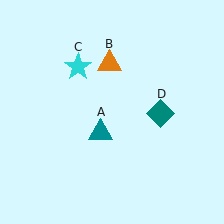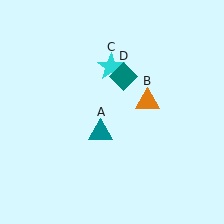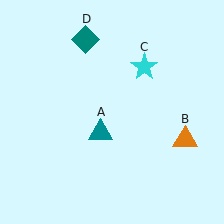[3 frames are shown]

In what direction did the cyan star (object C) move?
The cyan star (object C) moved right.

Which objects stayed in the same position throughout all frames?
Teal triangle (object A) remained stationary.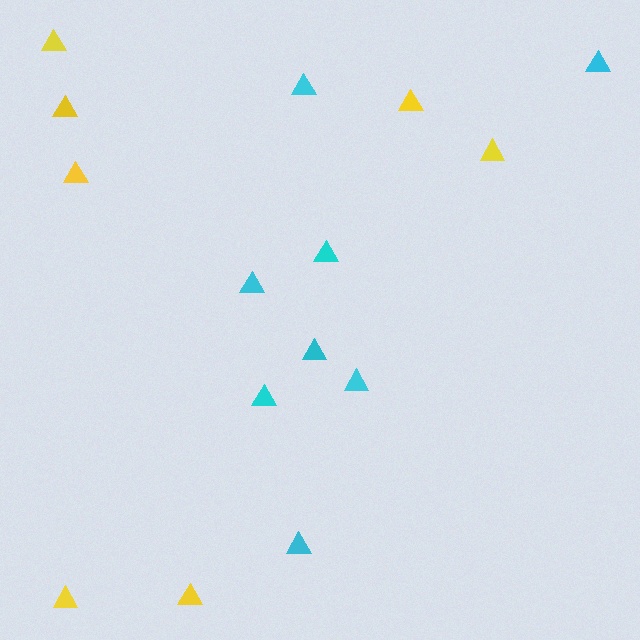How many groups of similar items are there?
There are 2 groups: one group of cyan triangles (8) and one group of yellow triangles (7).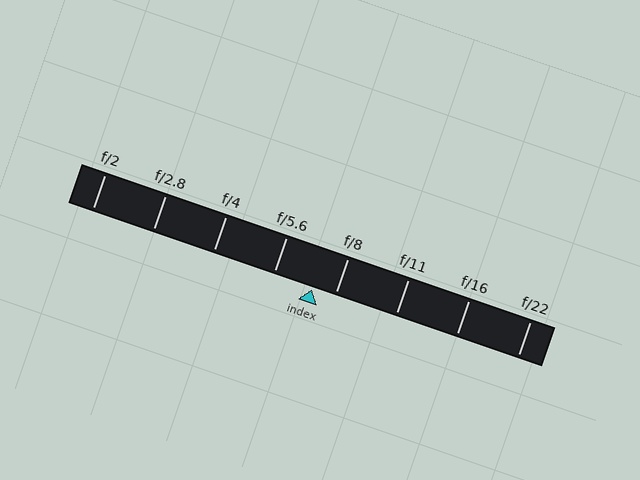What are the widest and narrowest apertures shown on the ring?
The widest aperture shown is f/2 and the narrowest is f/22.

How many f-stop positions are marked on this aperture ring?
There are 8 f-stop positions marked.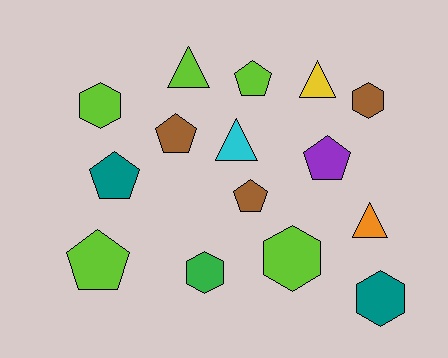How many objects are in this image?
There are 15 objects.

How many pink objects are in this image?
There are no pink objects.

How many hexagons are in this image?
There are 5 hexagons.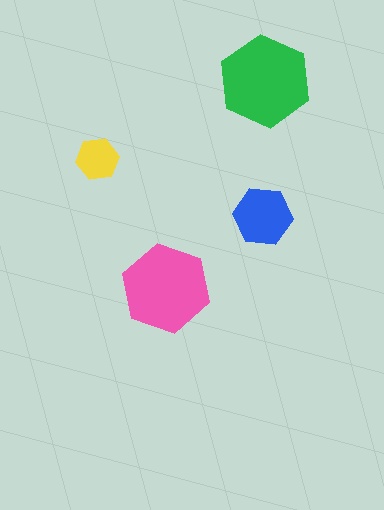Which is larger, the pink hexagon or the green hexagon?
The green one.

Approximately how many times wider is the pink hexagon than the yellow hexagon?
About 2 times wider.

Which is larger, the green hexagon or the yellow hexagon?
The green one.